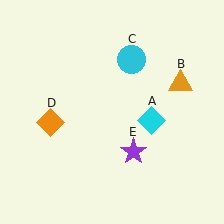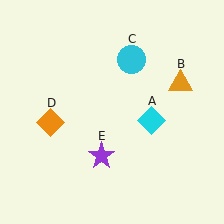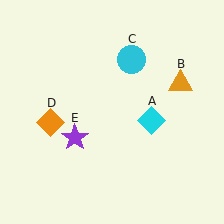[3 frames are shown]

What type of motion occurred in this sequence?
The purple star (object E) rotated clockwise around the center of the scene.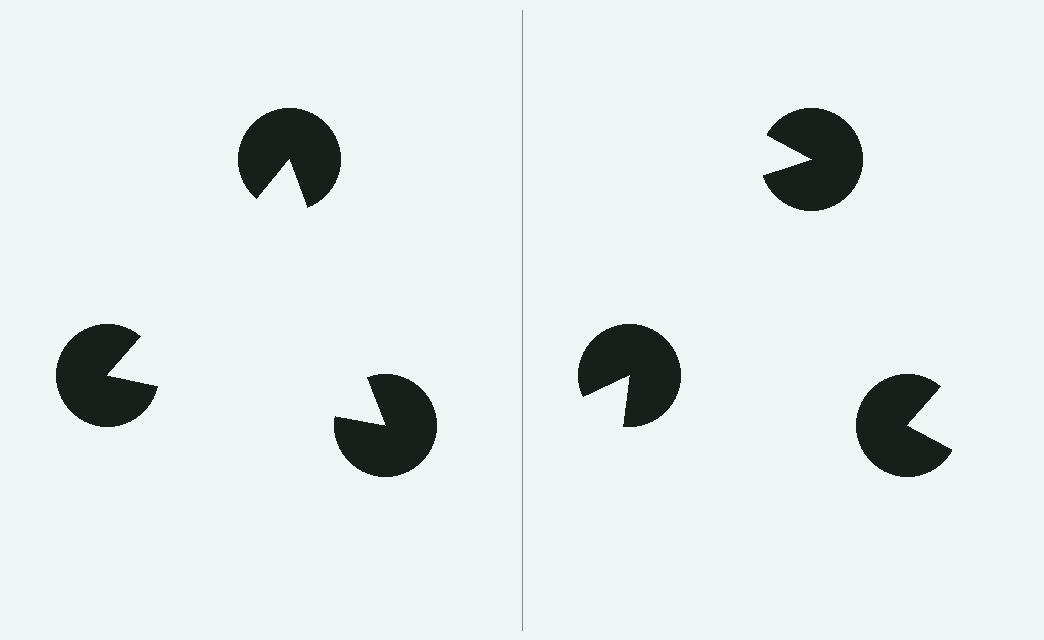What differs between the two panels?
The pac-man discs are positioned identically on both sides; only the wedge orientations differ. On the left they align to a triangle; on the right they are misaligned.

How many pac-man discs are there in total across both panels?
6 — 3 on each side.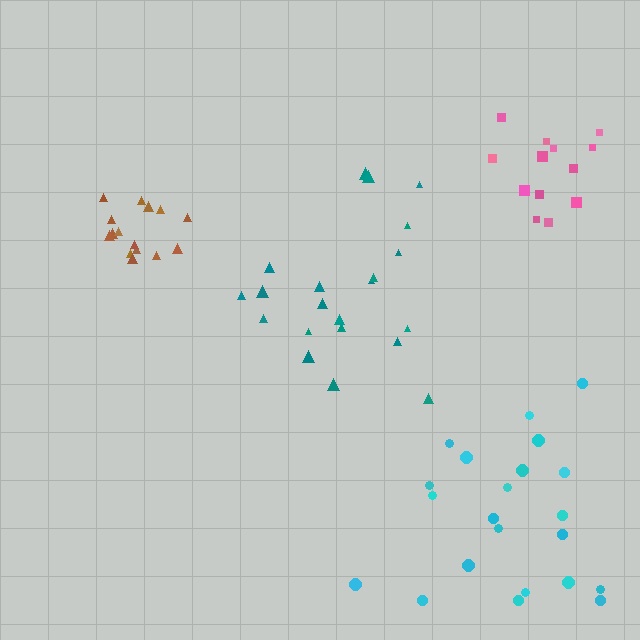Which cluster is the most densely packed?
Brown.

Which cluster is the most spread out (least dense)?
Cyan.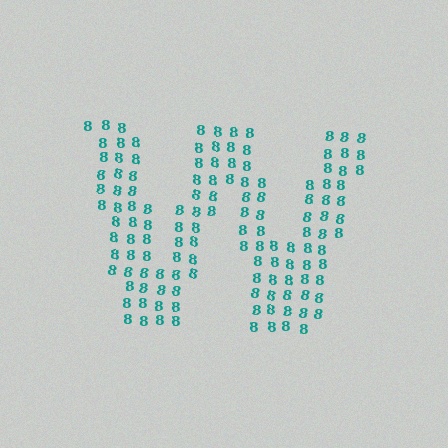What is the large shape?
The large shape is the letter W.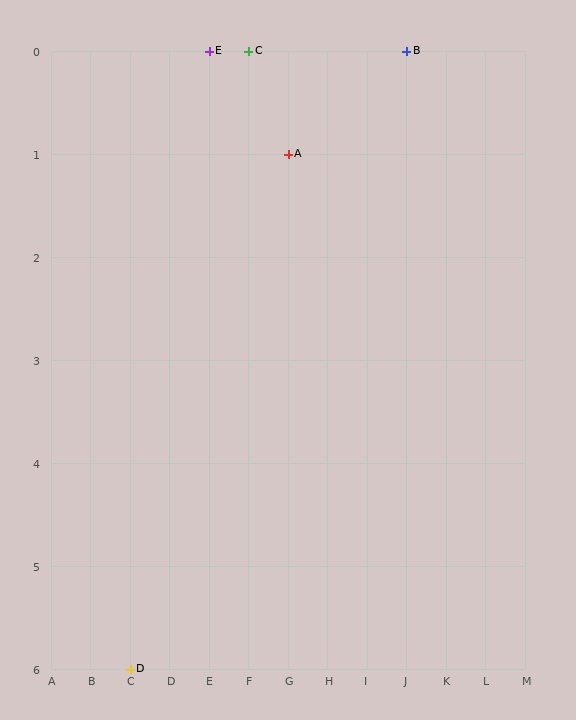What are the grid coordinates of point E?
Point E is at grid coordinates (E, 0).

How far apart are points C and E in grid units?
Points C and E are 1 column apart.